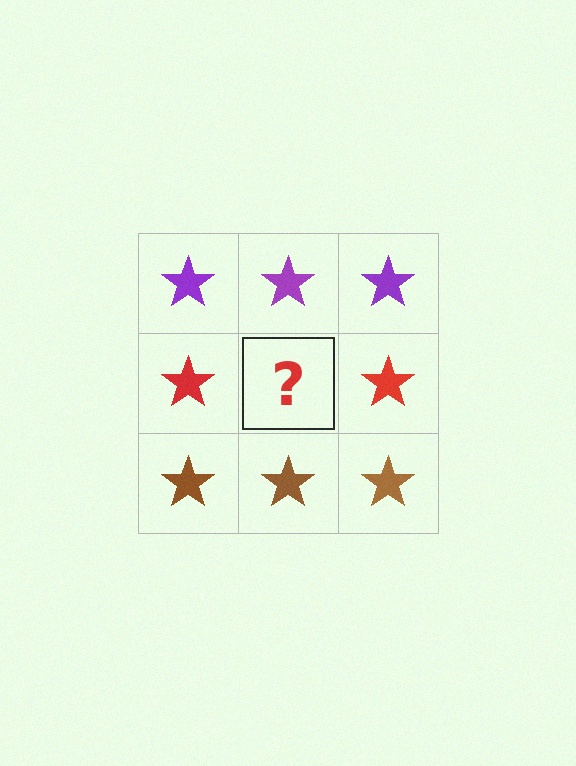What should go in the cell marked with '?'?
The missing cell should contain a red star.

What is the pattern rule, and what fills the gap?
The rule is that each row has a consistent color. The gap should be filled with a red star.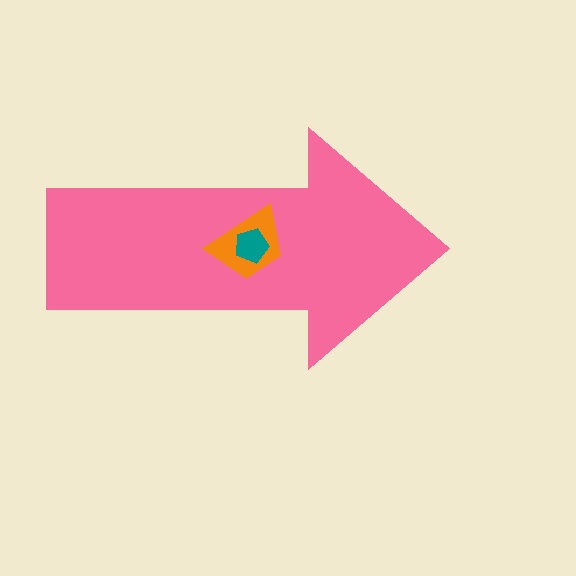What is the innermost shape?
The teal pentagon.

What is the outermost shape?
The pink arrow.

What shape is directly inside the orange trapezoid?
The teal pentagon.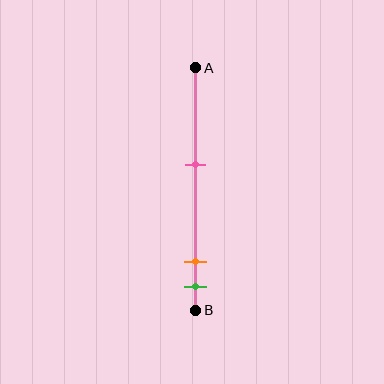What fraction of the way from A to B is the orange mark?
The orange mark is approximately 80% (0.8) of the way from A to B.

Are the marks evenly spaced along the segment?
No, the marks are not evenly spaced.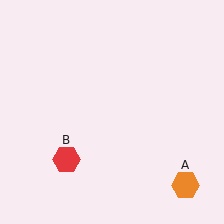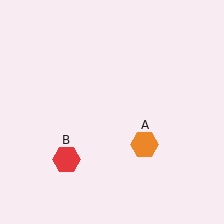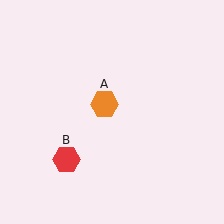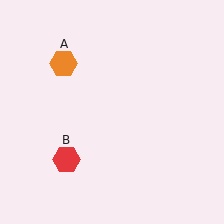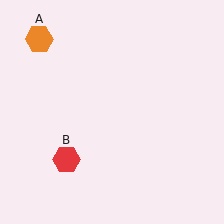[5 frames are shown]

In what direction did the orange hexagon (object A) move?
The orange hexagon (object A) moved up and to the left.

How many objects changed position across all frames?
1 object changed position: orange hexagon (object A).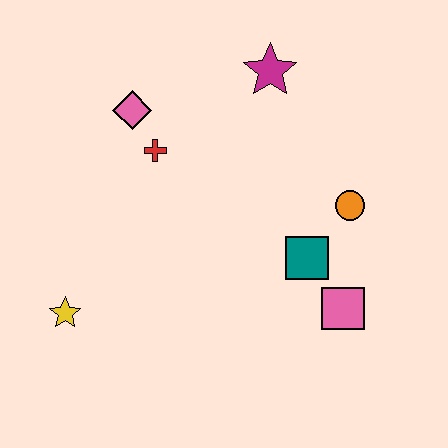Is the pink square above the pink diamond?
No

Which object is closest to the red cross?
The pink diamond is closest to the red cross.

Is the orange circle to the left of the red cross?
No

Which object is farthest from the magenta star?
The yellow star is farthest from the magenta star.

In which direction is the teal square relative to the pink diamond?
The teal square is to the right of the pink diamond.